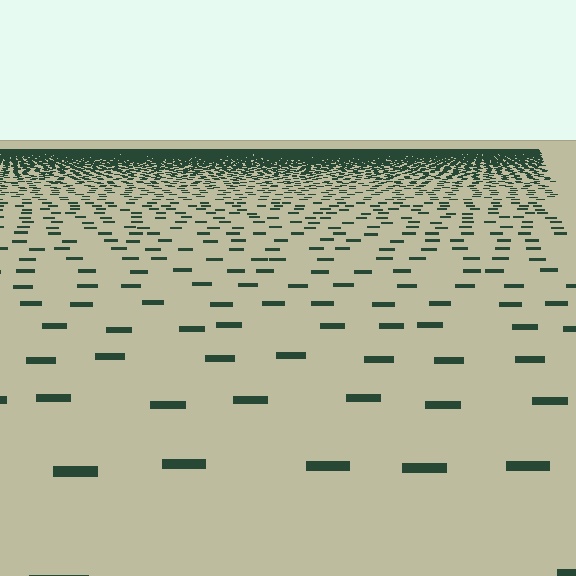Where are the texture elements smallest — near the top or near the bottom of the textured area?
Near the top.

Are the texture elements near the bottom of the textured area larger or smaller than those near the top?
Larger. Near the bottom, elements are closer to the viewer and appear at a bigger on-screen size.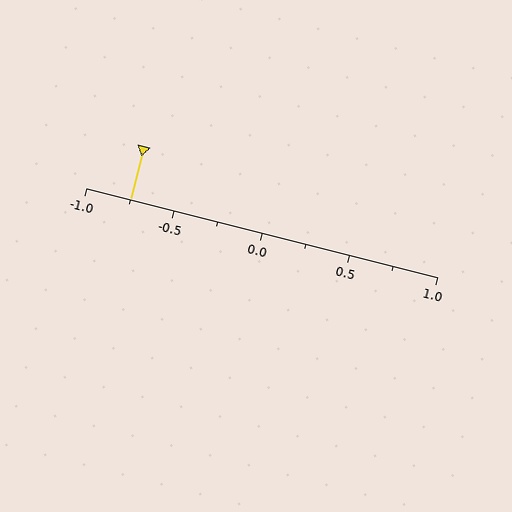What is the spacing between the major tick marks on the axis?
The major ticks are spaced 0.5 apart.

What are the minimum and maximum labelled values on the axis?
The axis runs from -1.0 to 1.0.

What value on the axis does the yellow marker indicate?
The marker indicates approximately -0.75.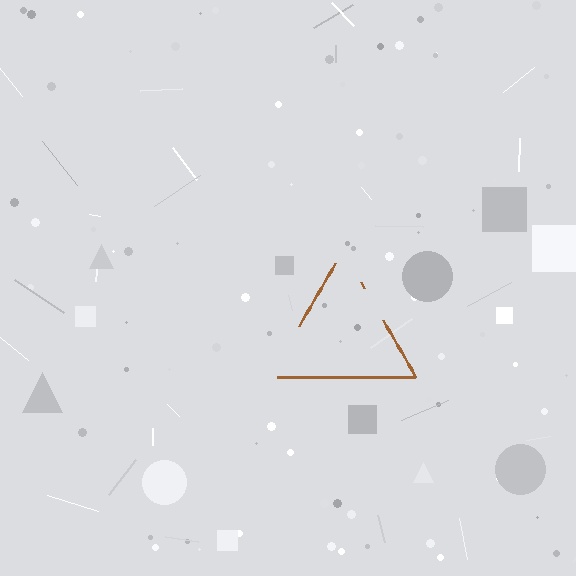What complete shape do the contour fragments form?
The contour fragments form a triangle.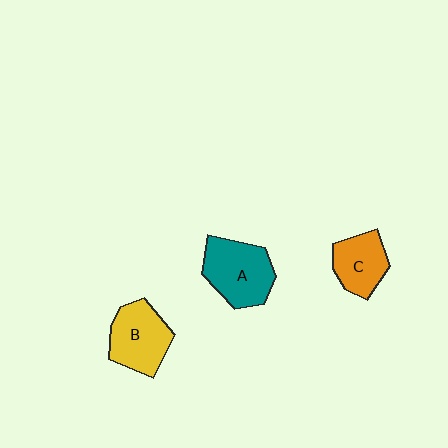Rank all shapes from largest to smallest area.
From largest to smallest: A (teal), B (yellow), C (orange).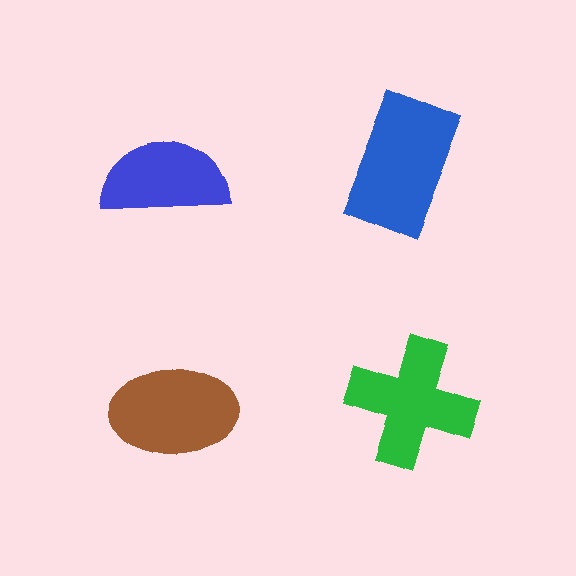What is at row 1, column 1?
A blue semicircle.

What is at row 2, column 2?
A green cross.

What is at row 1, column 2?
A blue rectangle.